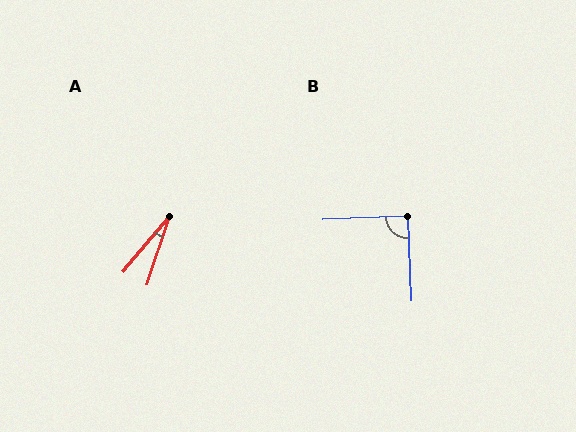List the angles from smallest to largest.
A (22°), B (90°).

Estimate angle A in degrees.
Approximately 22 degrees.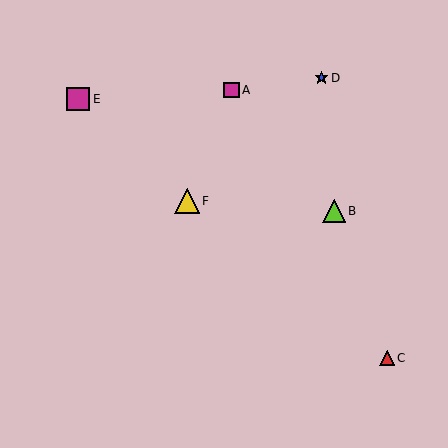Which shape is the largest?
The yellow triangle (labeled F) is the largest.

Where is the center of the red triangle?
The center of the red triangle is at (387, 358).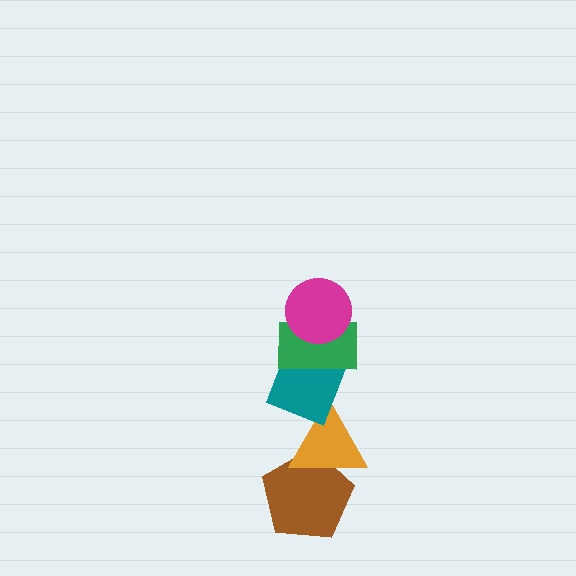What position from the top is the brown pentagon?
The brown pentagon is 5th from the top.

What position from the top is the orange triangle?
The orange triangle is 4th from the top.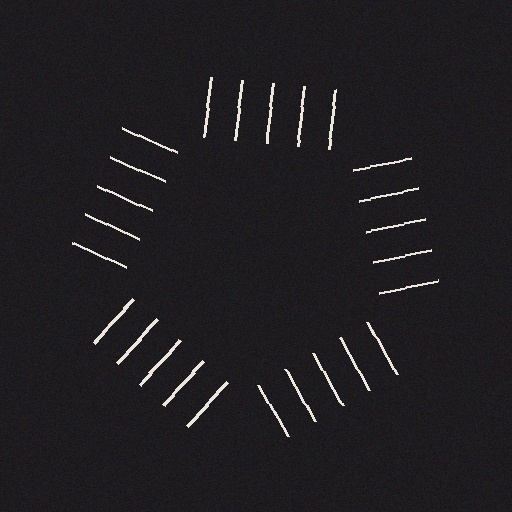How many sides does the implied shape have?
5 sides — the line-ends trace a pentagon.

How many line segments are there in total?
25 — 5 along each of the 5 edges.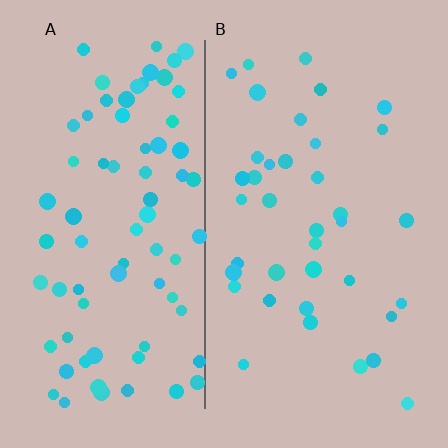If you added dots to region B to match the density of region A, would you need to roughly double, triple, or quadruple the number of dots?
Approximately double.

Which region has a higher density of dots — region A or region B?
A (the left).